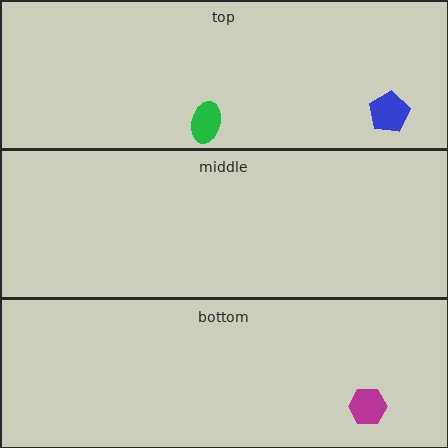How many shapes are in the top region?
2.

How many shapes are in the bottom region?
1.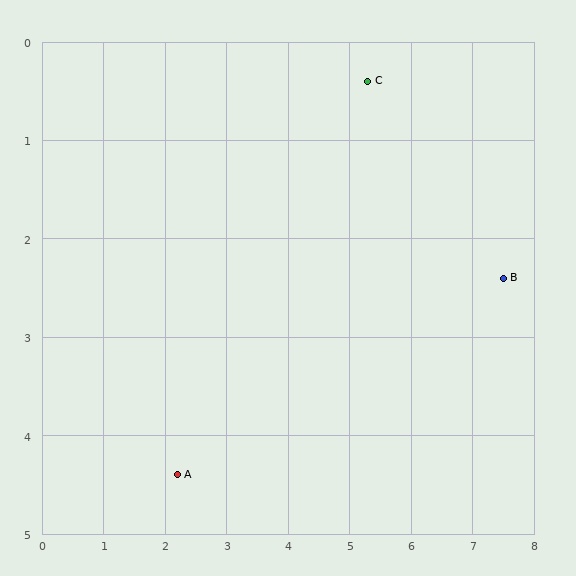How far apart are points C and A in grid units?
Points C and A are about 5.1 grid units apart.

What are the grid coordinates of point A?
Point A is at approximately (2.2, 4.4).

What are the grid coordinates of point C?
Point C is at approximately (5.3, 0.4).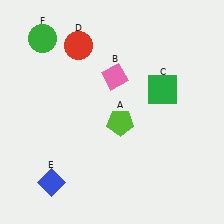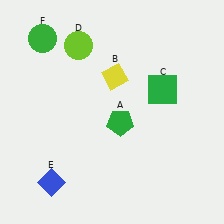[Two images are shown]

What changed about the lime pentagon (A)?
In Image 1, A is lime. In Image 2, it changed to green.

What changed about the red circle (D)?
In Image 1, D is red. In Image 2, it changed to lime.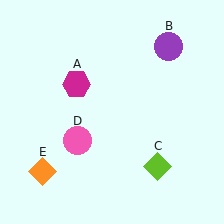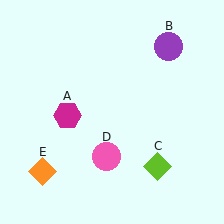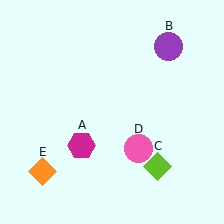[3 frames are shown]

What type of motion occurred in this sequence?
The magenta hexagon (object A), pink circle (object D) rotated counterclockwise around the center of the scene.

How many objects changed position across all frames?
2 objects changed position: magenta hexagon (object A), pink circle (object D).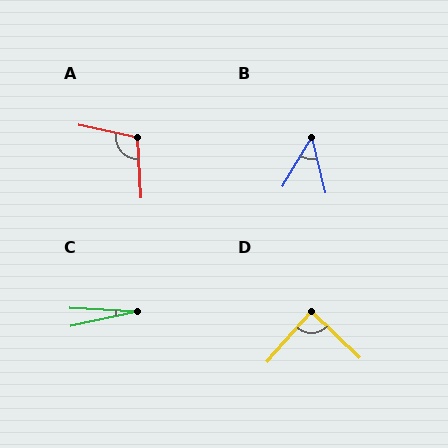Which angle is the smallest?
C, at approximately 15 degrees.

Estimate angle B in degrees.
Approximately 44 degrees.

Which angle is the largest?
A, at approximately 106 degrees.